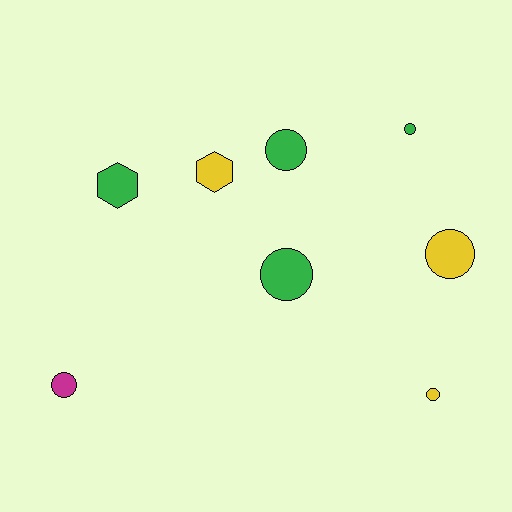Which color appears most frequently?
Green, with 4 objects.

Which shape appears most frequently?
Circle, with 6 objects.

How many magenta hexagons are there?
There are no magenta hexagons.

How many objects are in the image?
There are 8 objects.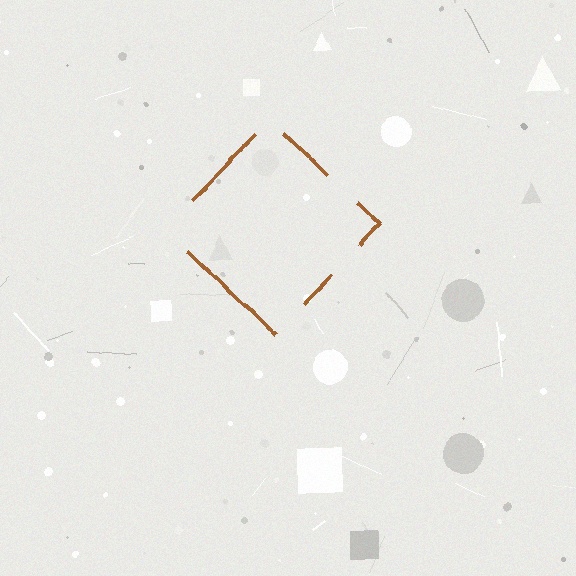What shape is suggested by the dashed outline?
The dashed outline suggests a diamond.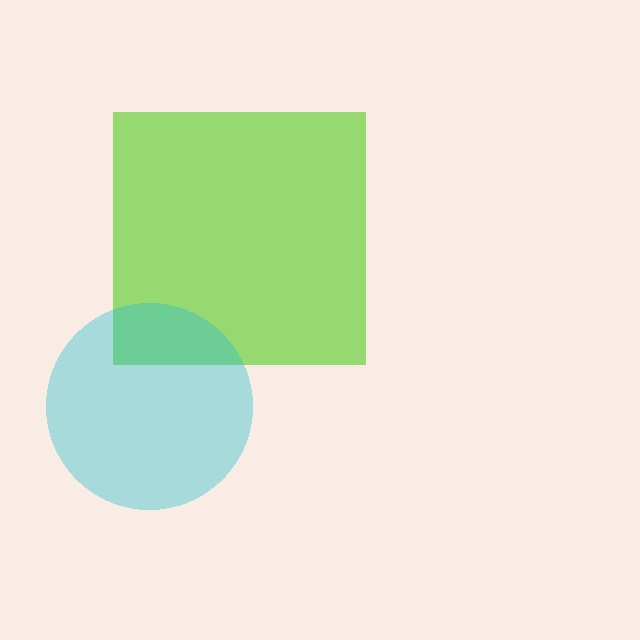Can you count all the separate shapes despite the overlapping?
Yes, there are 2 separate shapes.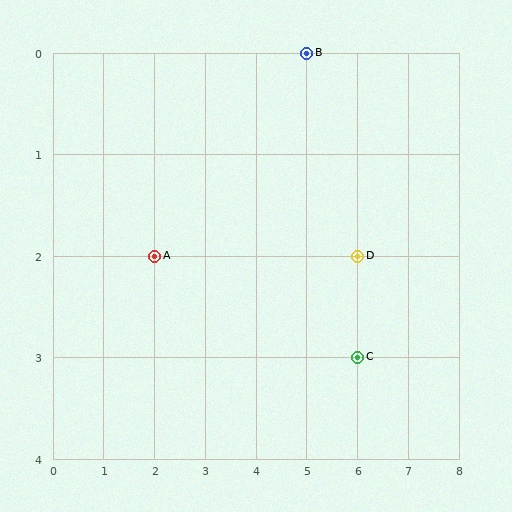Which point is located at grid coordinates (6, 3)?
Point C is at (6, 3).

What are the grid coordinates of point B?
Point B is at grid coordinates (5, 0).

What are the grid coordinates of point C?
Point C is at grid coordinates (6, 3).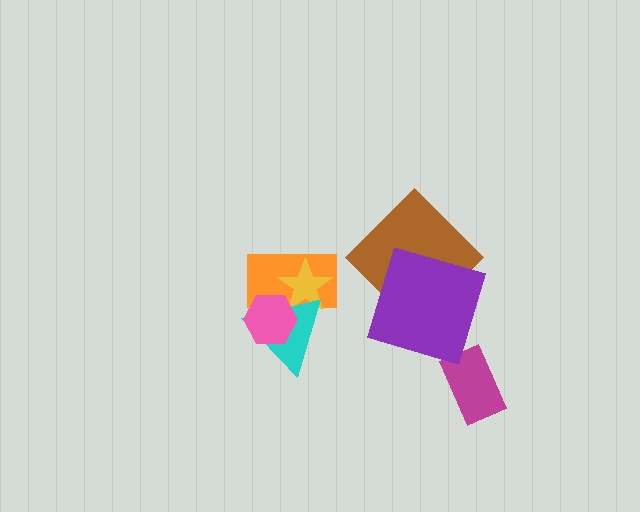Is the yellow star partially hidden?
Yes, it is partially covered by another shape.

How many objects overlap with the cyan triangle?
3 objects overlap with the cyan triangle.